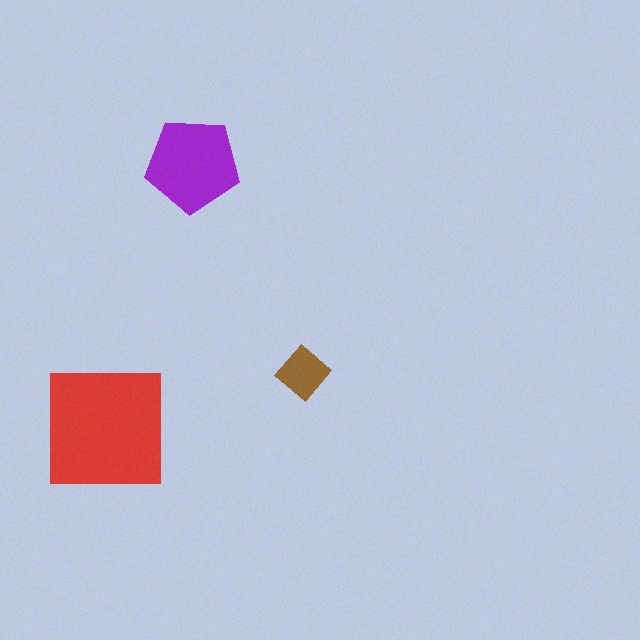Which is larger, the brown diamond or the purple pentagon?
The purple pentagon.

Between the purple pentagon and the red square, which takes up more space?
The red square.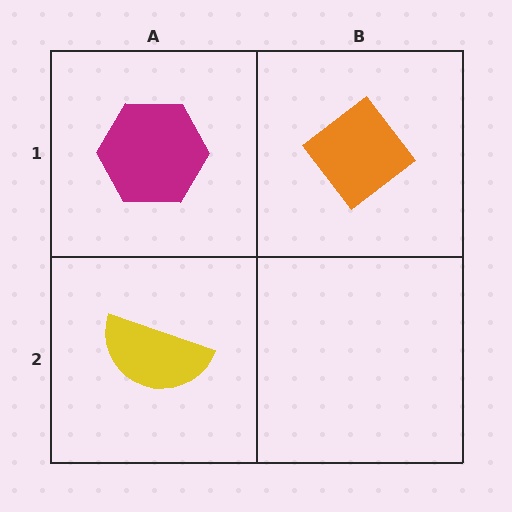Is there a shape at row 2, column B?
No, that cell is empty.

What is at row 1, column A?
A magenta hexagon.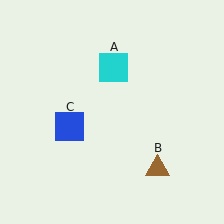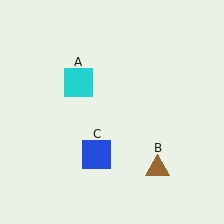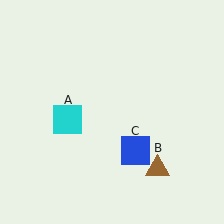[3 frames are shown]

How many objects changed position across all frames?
2 objects changed position: cyan square (object A), blue square (object C).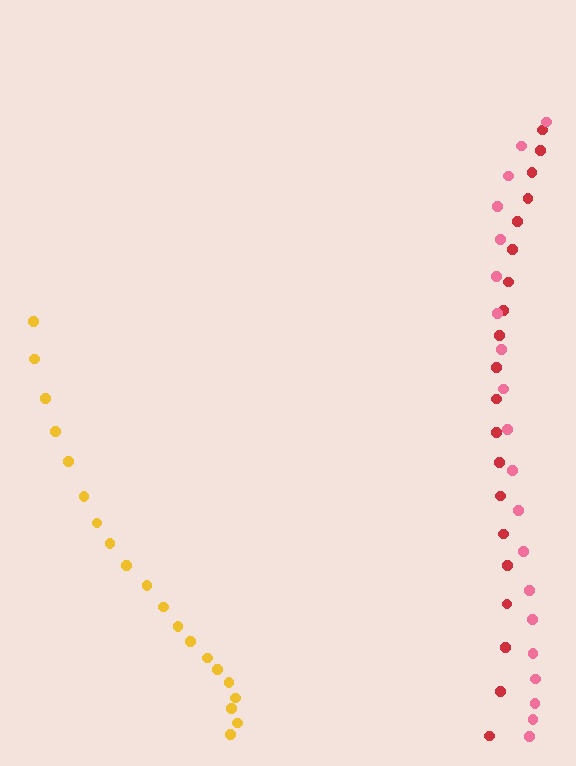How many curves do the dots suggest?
There are 3 distinct paths.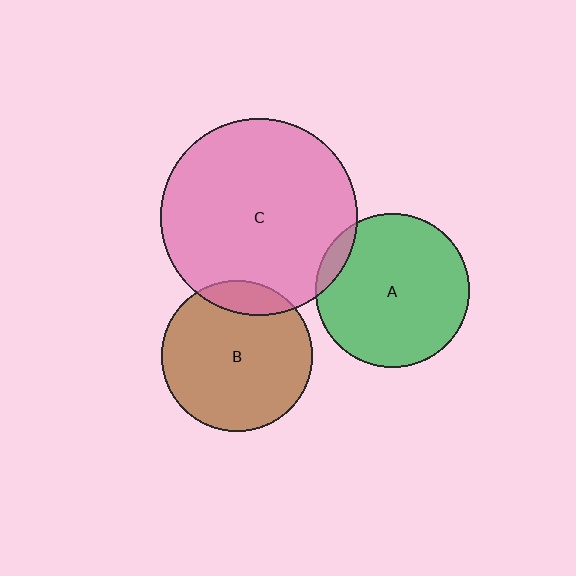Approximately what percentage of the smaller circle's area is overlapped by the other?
Approximately 15%.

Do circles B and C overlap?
Yes.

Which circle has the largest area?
Circle C (pink).